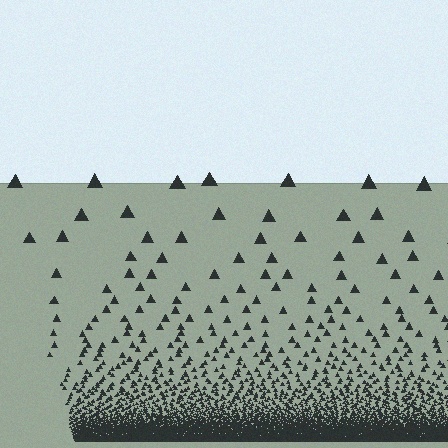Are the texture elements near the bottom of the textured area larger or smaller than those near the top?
Smaller. The gradient is inverted — elements near the bottom are smaller and denser.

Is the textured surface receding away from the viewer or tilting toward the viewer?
The surface appears to tilt toward the viewer. Texture elements get larger and sparser toward the top.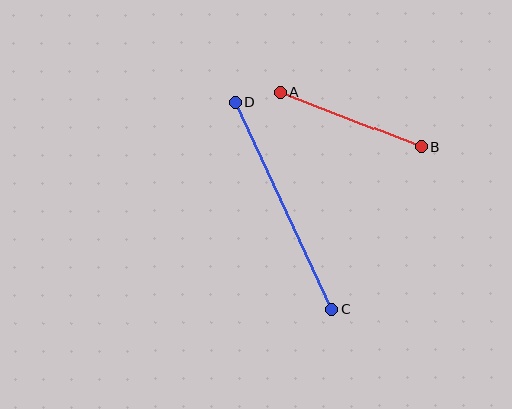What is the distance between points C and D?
The distance is approximately 228 pixels.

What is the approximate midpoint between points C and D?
The midpoint is at approximately (284, 206) pixels.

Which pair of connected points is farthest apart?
Points C and D are farthest apart.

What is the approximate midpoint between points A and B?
The midpoint is at approximately (350, 119) pixels.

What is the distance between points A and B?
The distance is approximately 152 pixels.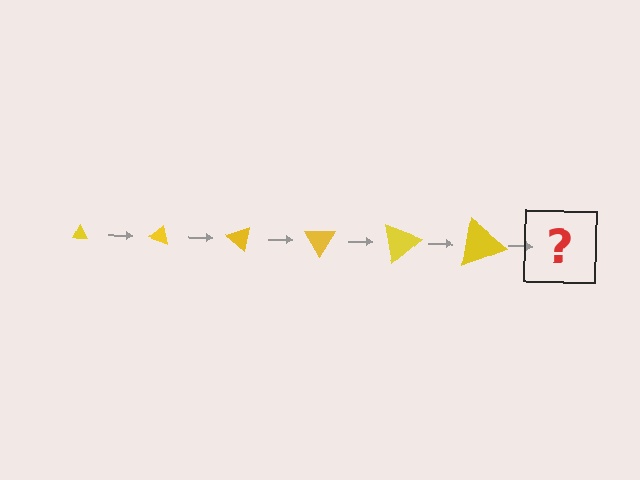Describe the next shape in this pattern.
It should be a triangle, larger than the previous one and rotated 120 degrees from the start.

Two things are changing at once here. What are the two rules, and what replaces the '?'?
The two rules are that the triangle grows larger each step and it rotates 20 degrees each step. The '?' should be a triangle, larger than the previous one and rotated 120 degrees from the start.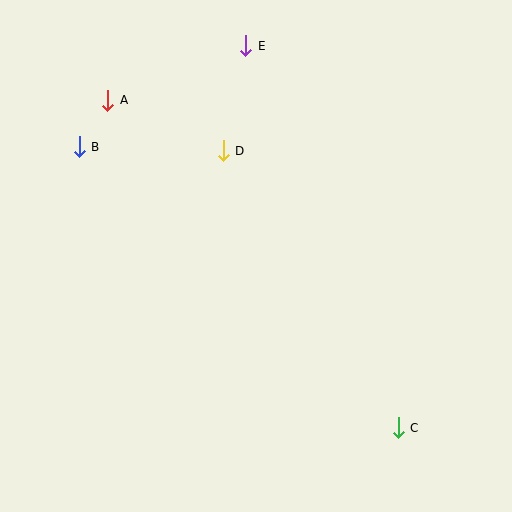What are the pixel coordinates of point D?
Point D is at (223, 151).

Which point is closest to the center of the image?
Point D at (223, 151) is closest to the center.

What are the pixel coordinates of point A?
Point A is at (108, 100).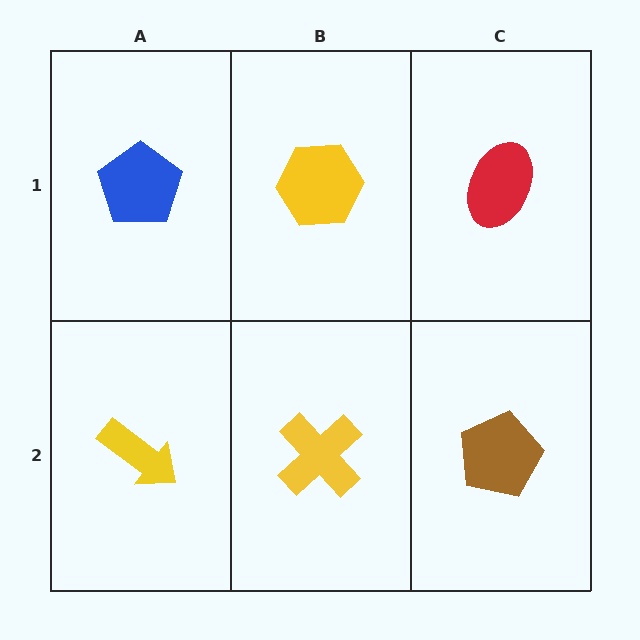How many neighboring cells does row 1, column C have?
2.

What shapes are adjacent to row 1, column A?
A yellow arrow (row 2, column A), a yellow hexagon (row 1, column B).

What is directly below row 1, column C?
A brown pentagon.